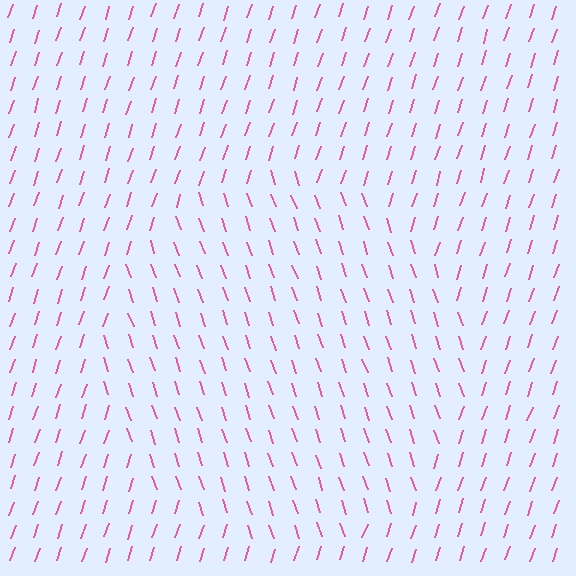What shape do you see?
I see a circle.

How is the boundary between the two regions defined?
The boundary is defined purely by a change in line orientation (approximately 37 degrees difference). All lines are the same color and thickness.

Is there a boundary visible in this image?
Yes, there is a texture boundary formed by a change in line orientation.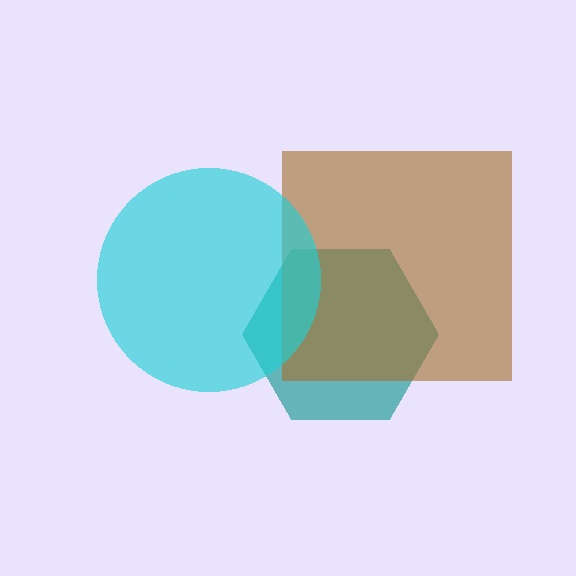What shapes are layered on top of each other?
The layered shapes are: a teal hexagon, a brown square, a cyan circle.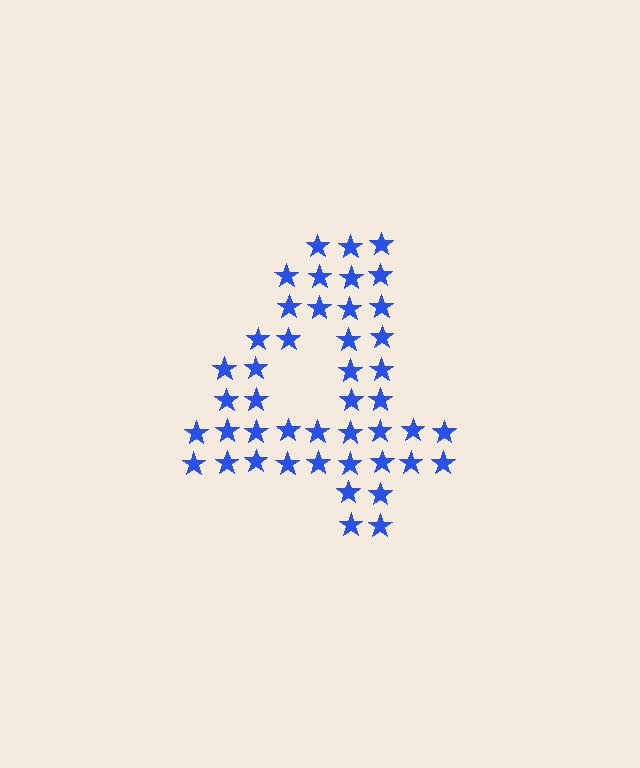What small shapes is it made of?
It is made of small stars.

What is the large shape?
The large shape is the digit 4.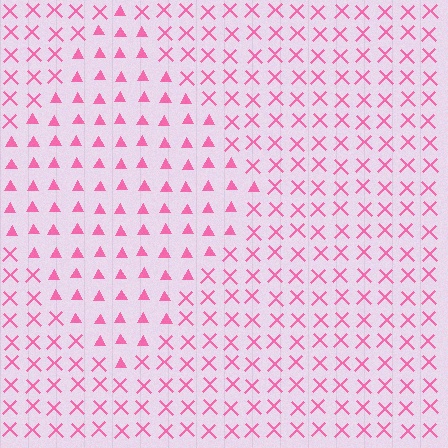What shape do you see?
I see a diamond.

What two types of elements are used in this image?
The image uses triangles inside the diamond region and X marks outside it.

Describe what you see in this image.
The image is filled with small pink elements arranged in a uniform grid. A diamond-shaped region contains triangles, while the surrounding area contains X marks. The boundary is defined purely by the change in element shape.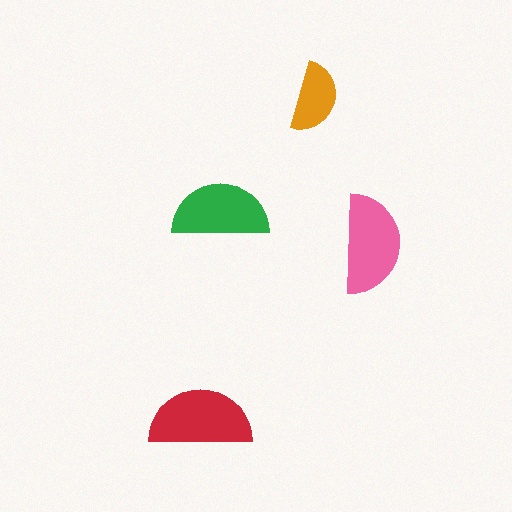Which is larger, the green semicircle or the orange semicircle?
The green one.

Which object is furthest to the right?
The pink semicircle is rightmost.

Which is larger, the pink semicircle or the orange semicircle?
The pink one.